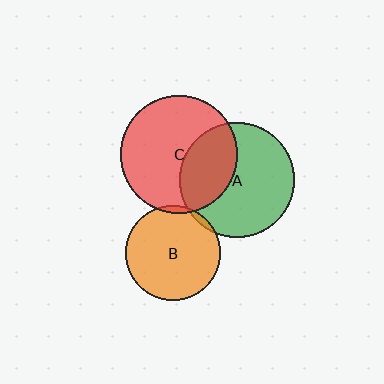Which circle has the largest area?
Circle C (red).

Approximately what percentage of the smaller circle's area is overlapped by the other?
Approximately 5%.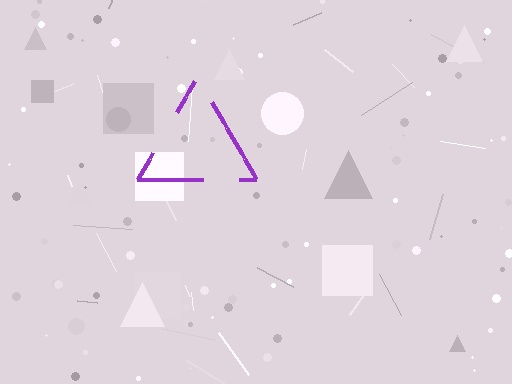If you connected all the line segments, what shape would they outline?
They would outline a triangle.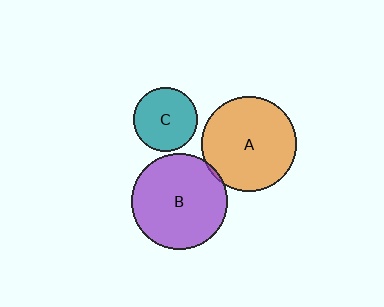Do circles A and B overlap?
Yes.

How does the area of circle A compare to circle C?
Approximately 2.2 times.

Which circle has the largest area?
Circle B (purple).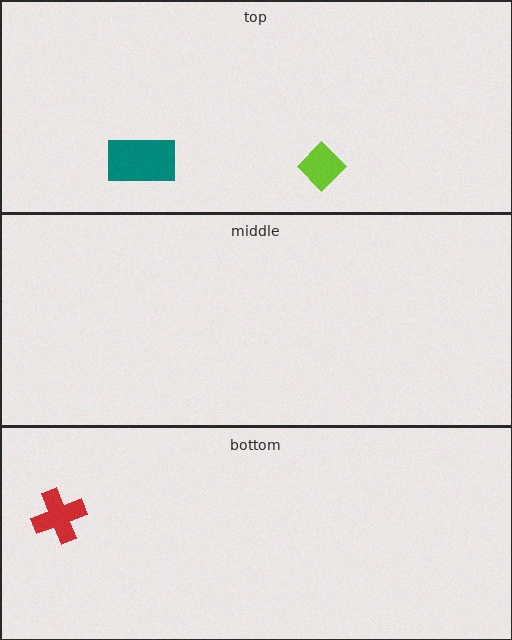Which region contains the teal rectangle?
The top region.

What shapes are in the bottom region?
The red cross.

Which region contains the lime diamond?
The top region.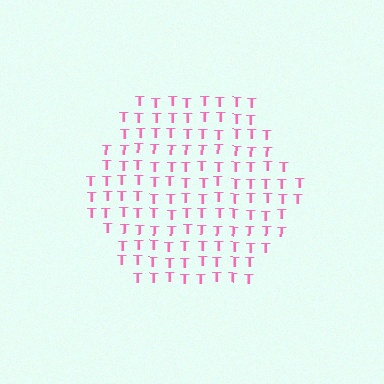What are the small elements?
The small elements are letter T's.